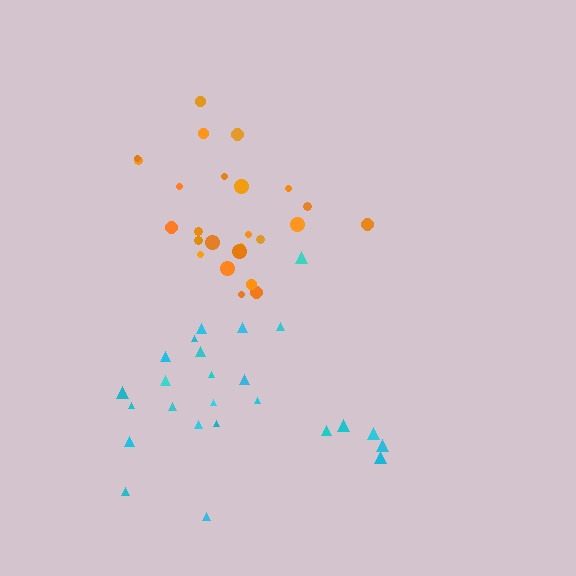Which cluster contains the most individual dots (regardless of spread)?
Cyan (25).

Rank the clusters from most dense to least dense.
orange, cyan.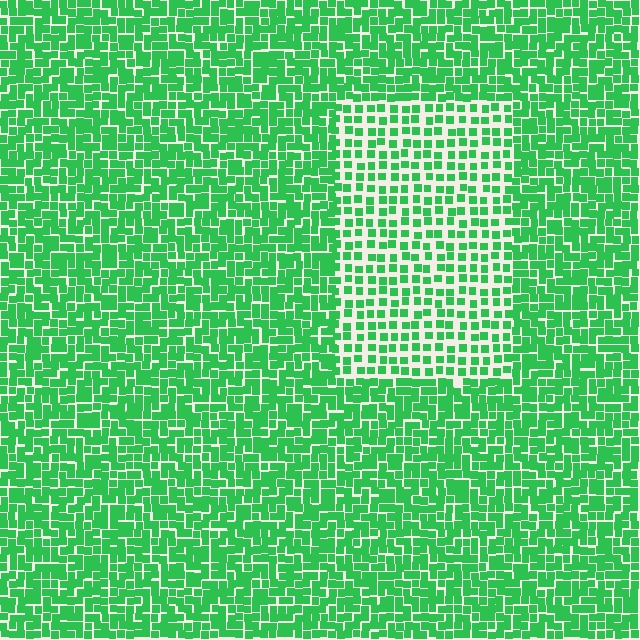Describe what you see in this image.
The image contains small green elements arranged at two different densities. A rectangle-shaped region is visible where the elements are less densely packed than the surrounding area.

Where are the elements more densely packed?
The elements are more densely packed outside the rectangle boundary.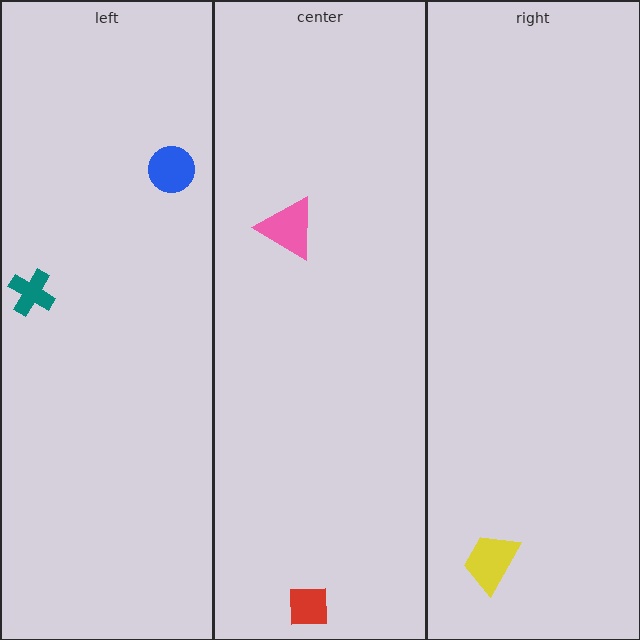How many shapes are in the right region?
1.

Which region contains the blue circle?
The left region.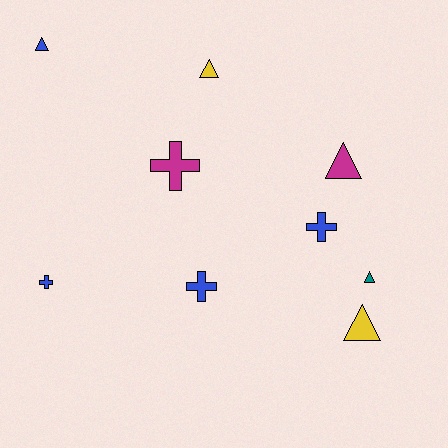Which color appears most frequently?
Blue, with 4 objects.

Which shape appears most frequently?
Triangle, with 5 objects.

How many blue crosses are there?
There are 3 blue crosses.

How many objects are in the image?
There are 9 objects.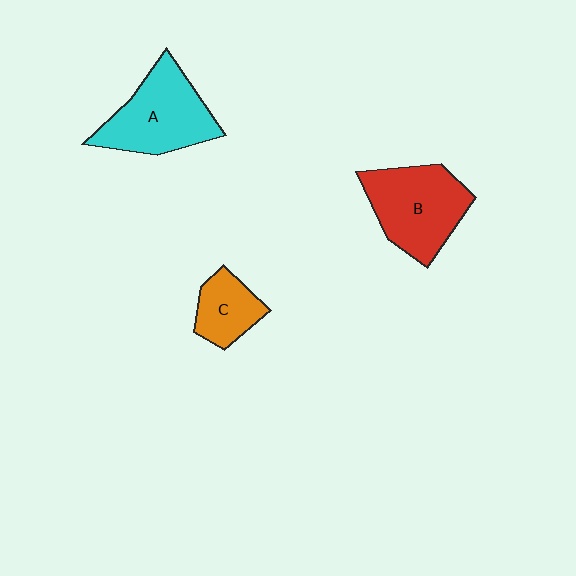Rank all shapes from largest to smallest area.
From largest to smallest: A (cyan), B (red), C (orange).